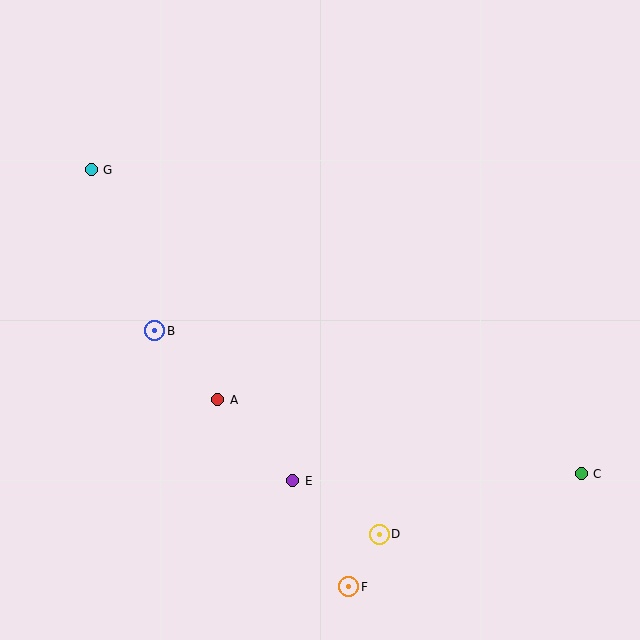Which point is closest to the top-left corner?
Point G is closest to the top-left corner.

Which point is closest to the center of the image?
Point A at (218, 400) is closest to the center.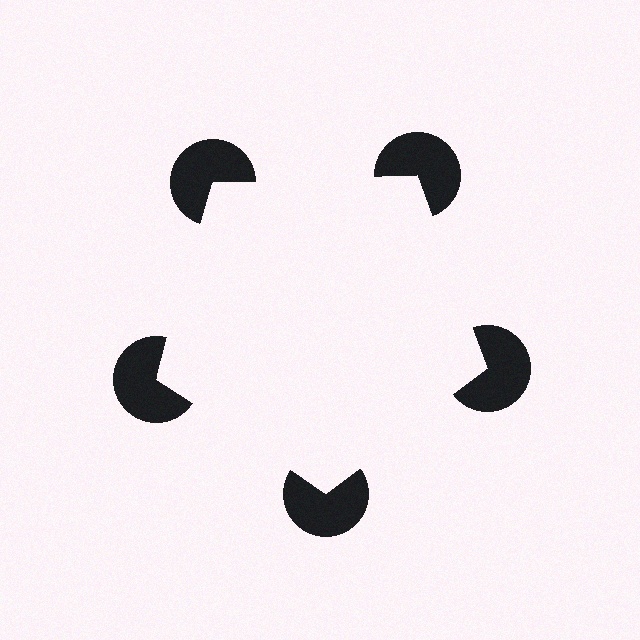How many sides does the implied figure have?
5 sides.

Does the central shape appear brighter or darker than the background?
It typically appears slightly brighter than the background, even though no actual brightness change is drawn.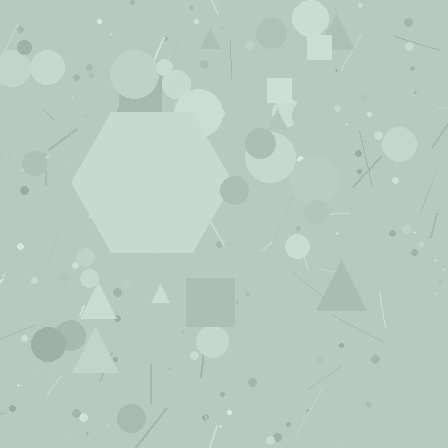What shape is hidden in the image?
A hexagon is hidden in the image.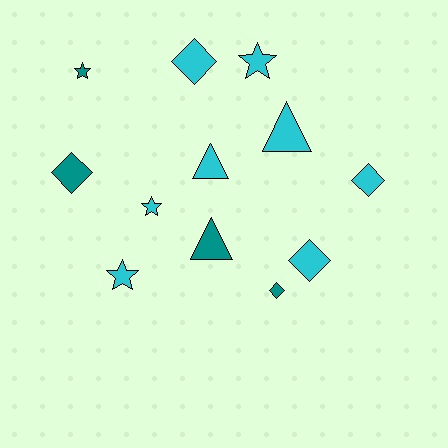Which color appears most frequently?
Cyan, with 8 objects.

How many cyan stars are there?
There are 3 cyan stars.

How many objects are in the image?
There are 12 objects.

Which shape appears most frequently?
Diamond, with 5 objects.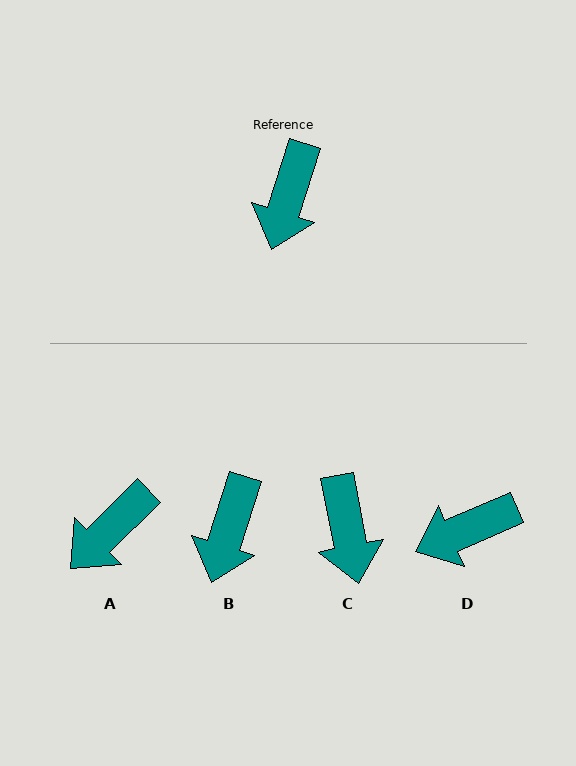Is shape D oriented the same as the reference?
No, it is off by about 49 degrees.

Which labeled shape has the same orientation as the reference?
B.